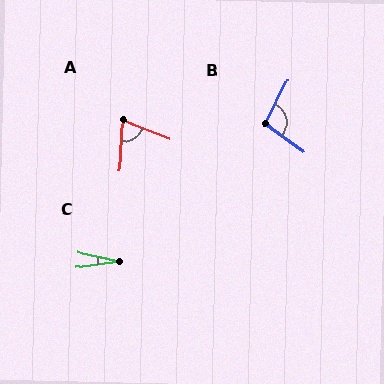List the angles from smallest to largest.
C (20°), A (72°), B (99°).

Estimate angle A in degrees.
Approximately 72 degrees.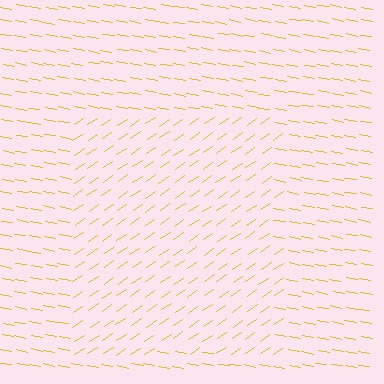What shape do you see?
I see a rectangle.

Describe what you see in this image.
The image is filled with small yellow line segments. A rectangle region in the image has lines oriented differently from the surrounding lines, creating a visible texture boundary.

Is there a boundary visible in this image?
Yes, there is a texture boundary formed by a change in line orientation.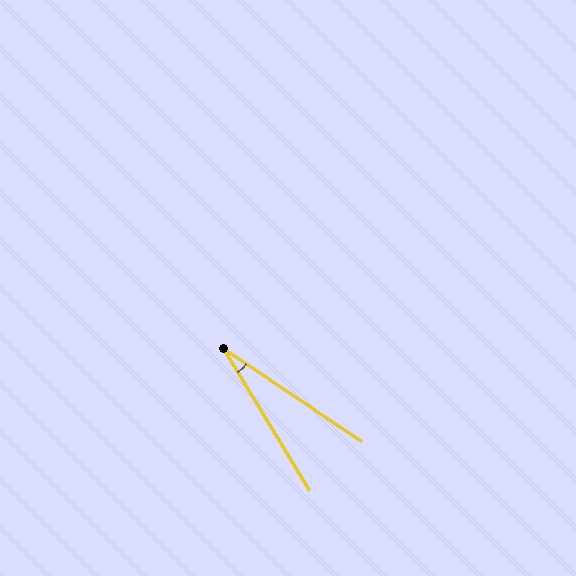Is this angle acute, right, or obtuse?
It is acute.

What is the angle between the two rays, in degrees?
Approximately 25 degrees.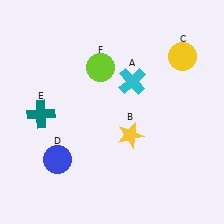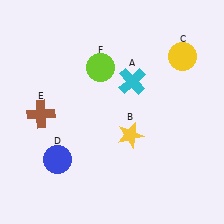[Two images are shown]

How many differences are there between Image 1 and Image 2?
There is 1 difference between the two images.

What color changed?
The cross (E) changed from teal in Image 1 to brown in Image 2.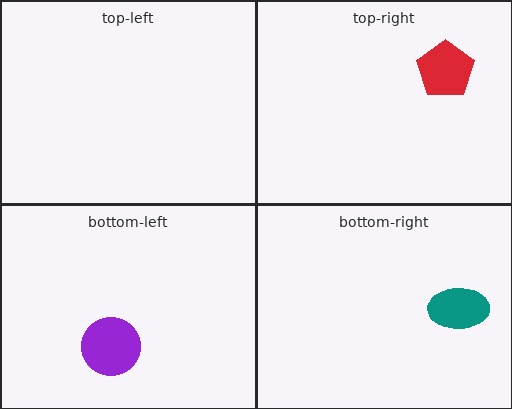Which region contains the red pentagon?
The top-right region.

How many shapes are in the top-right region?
1.